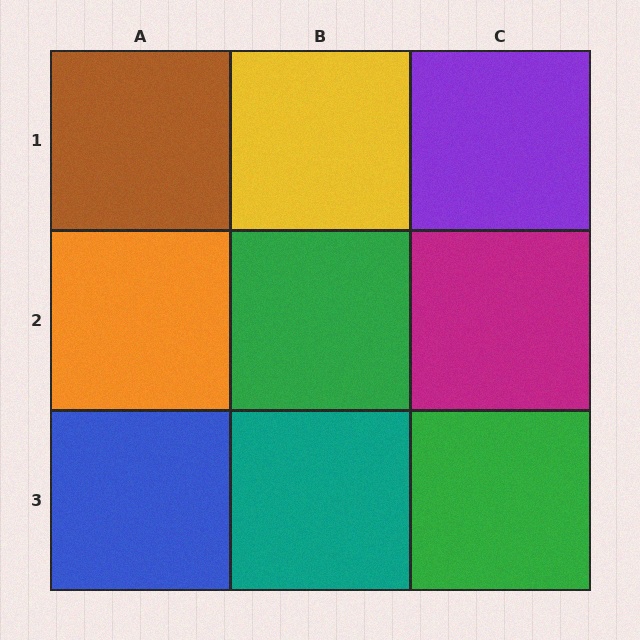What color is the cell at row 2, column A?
Orange.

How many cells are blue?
1 cell is blue.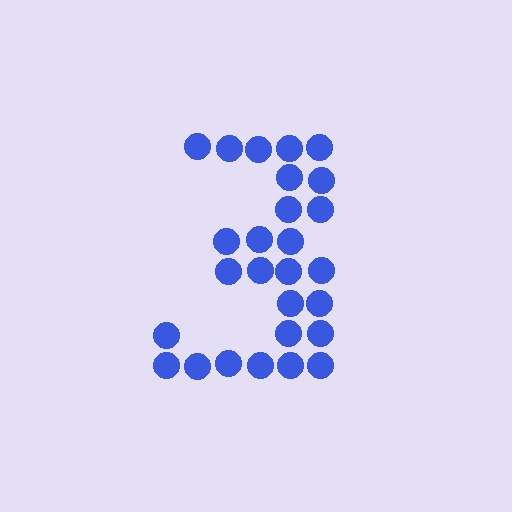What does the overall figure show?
The overall figure shows the digit 3.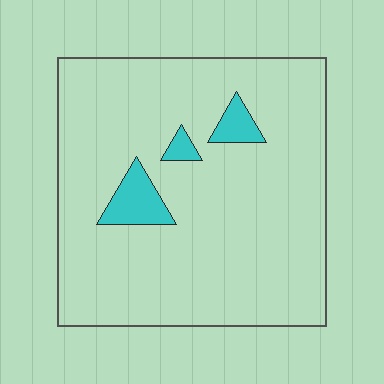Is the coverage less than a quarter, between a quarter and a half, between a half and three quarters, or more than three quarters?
Less than a quarter.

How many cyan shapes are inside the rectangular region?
3.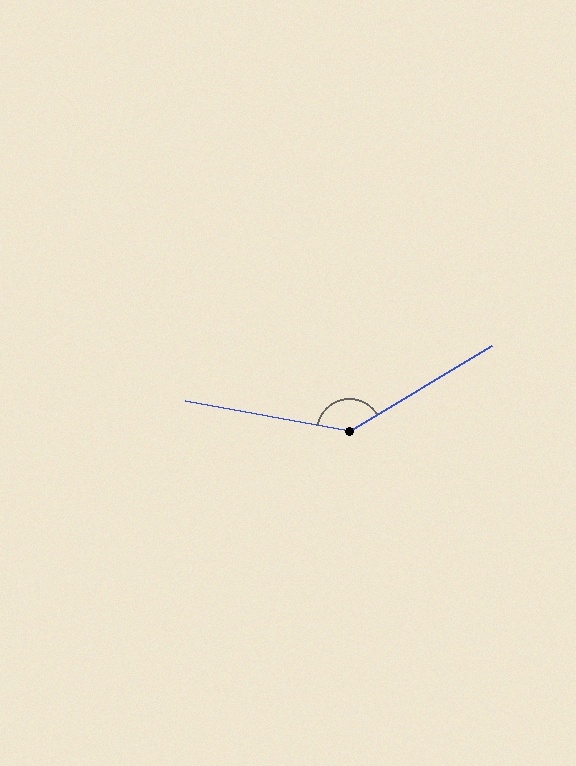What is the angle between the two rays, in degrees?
Approximately 138 degrees.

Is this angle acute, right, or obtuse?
It is obtuse.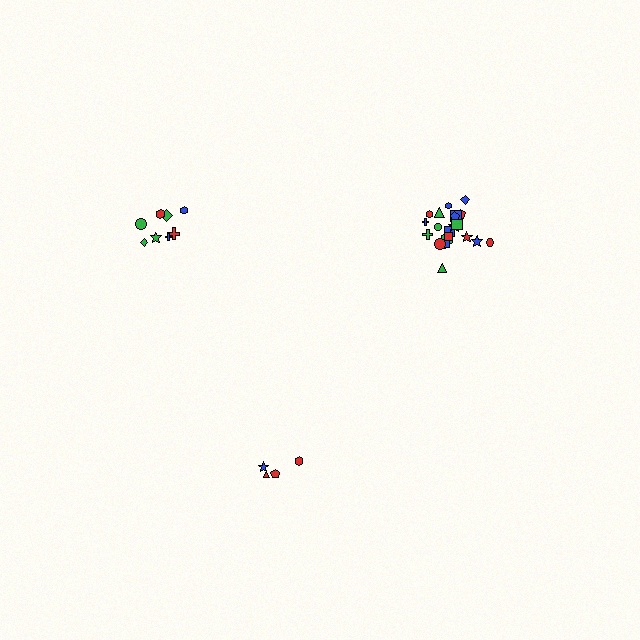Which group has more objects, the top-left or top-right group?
The top-right group.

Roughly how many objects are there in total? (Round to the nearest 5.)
Roughly 35 objects in total.